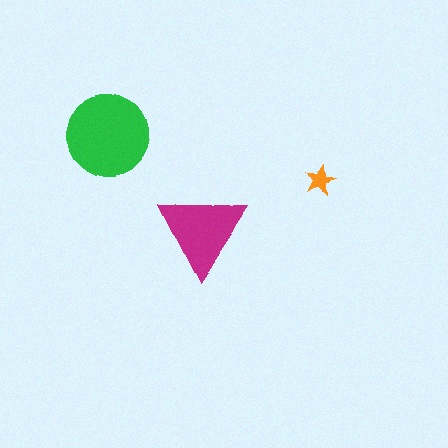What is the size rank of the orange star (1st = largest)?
3rd.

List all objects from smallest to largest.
The orange star, the magenta triangle, the green circle.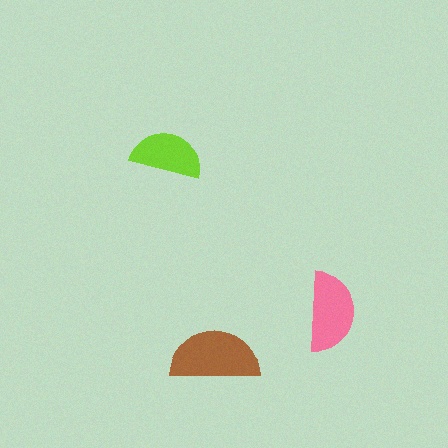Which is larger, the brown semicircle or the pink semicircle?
The brown one.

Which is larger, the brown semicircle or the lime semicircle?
The brown one.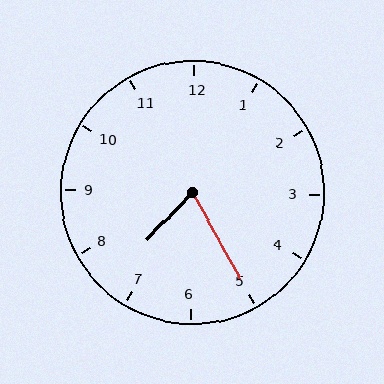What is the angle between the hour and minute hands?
Approximately 72 degrees.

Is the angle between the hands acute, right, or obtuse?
It is acute.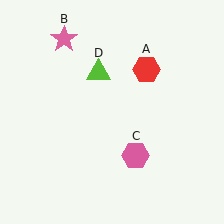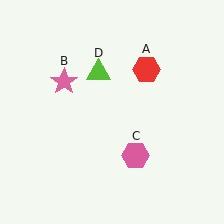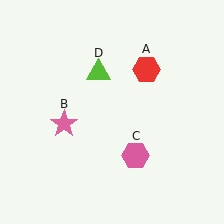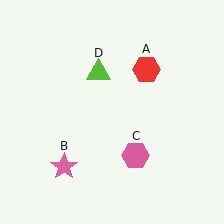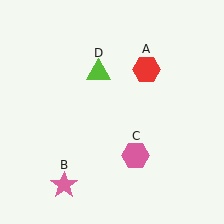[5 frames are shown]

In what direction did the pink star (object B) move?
The pink star (object B) moved down.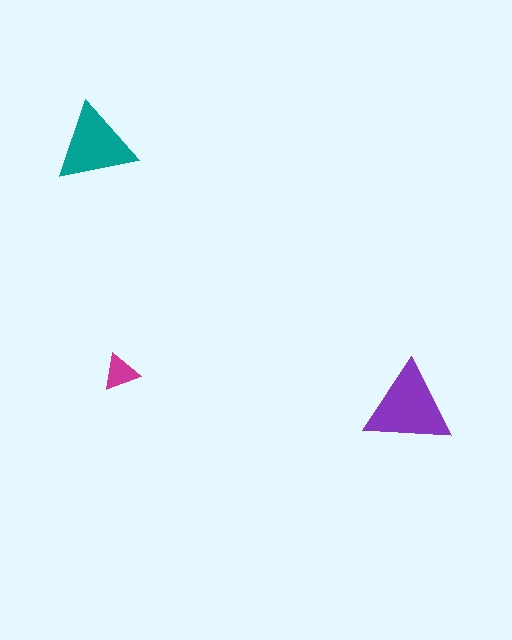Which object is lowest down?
The purple triangle is bottommost.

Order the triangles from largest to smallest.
the purple one, the teal one, the magenta one.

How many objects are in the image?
There are 3 objects in the image.